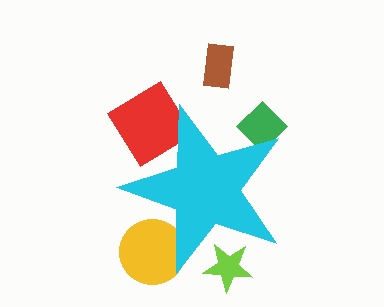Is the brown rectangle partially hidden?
No, the brown rectangle is fully visible.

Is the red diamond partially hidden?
Yes, the red diamond is partially hidden behind the cyan star.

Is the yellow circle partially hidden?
Yes, the yellow circle is partially hidden behind the cyan star.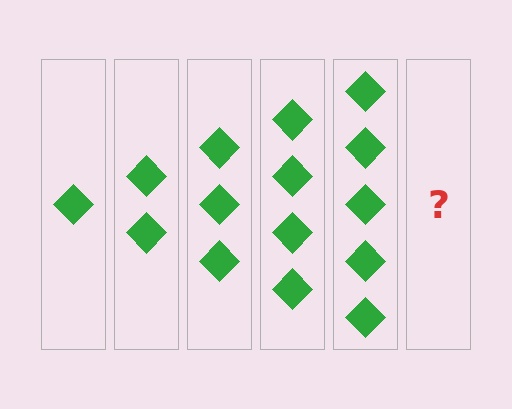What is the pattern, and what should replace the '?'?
The pattern is that each step adds one more diamond. The '?' should be 6 diamonds.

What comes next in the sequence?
The next element should be 6 diamonds.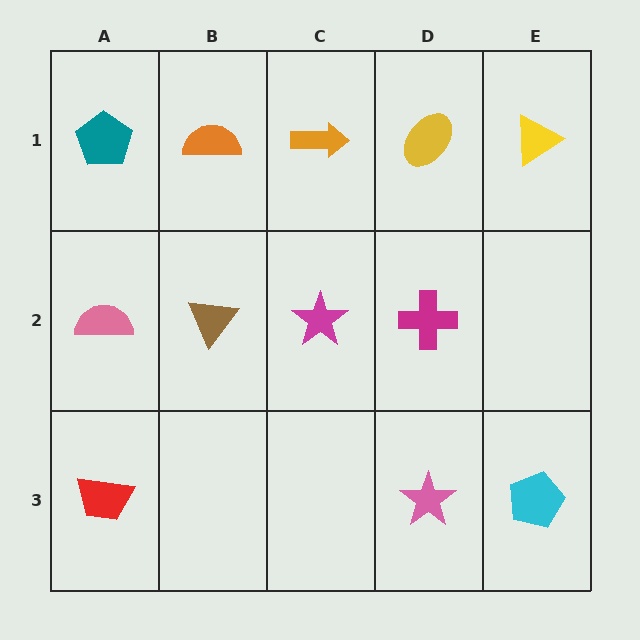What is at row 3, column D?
A pink star.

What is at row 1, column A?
A teal pentagon.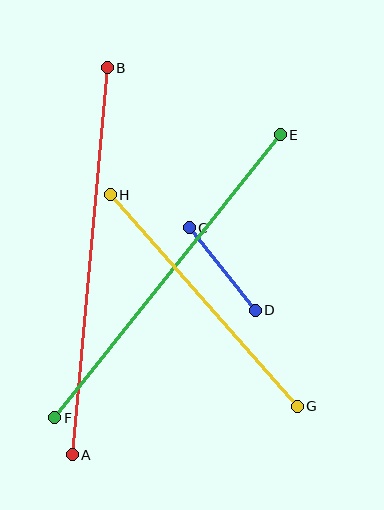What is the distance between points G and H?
The distance is approximately 282 pixels.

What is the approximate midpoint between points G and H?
The midpoint is at approximately (204, 300) pixels.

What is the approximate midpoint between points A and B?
The midpoint is at approximately (90, 261) pixels.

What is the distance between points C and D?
The distance is approximately 106 pixels.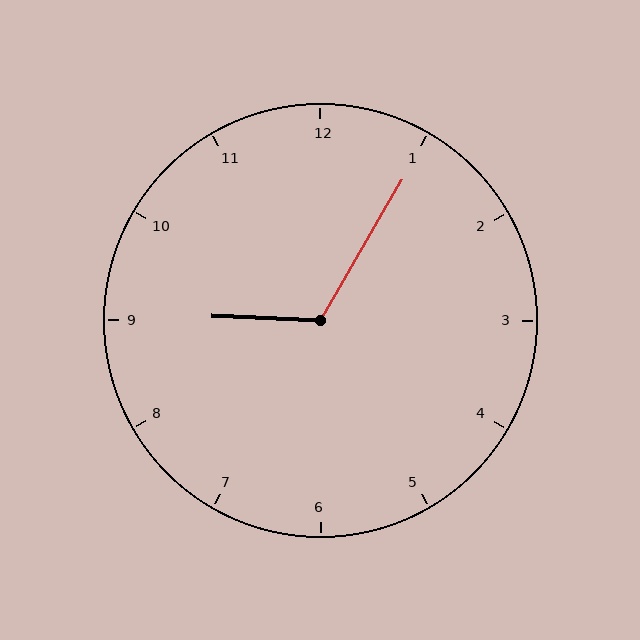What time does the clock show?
9:05.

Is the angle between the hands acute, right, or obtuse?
It is obtuse.